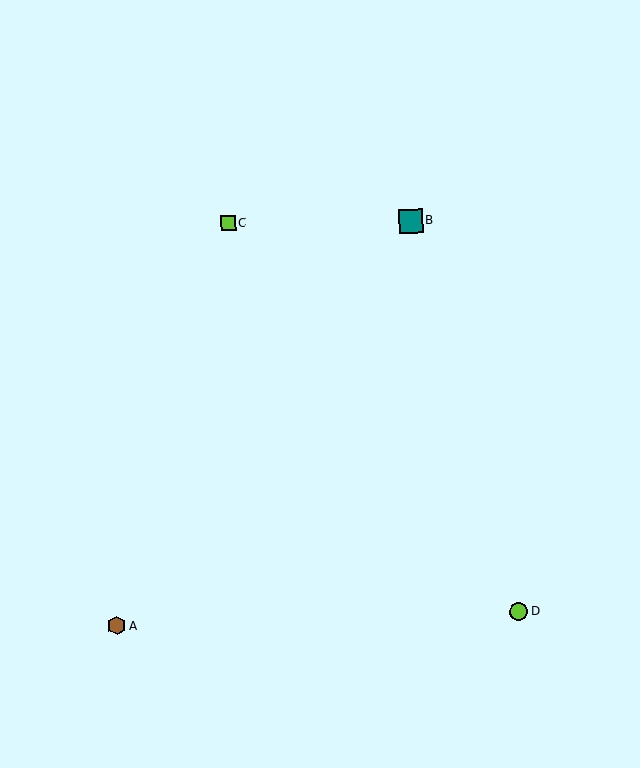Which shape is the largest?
The teal square (labeled B) is the largest.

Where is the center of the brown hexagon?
The center of the brown hexagon is at (117, 626).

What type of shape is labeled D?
Shape D is a lime circle.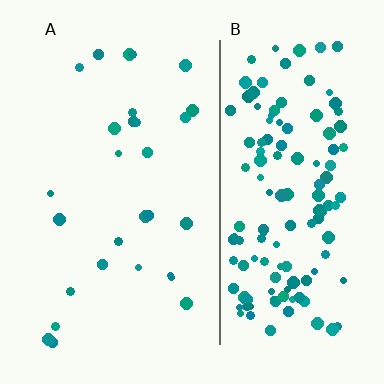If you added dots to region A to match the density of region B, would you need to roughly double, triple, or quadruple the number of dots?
Approximately quadruple.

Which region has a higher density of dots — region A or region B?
B (the right).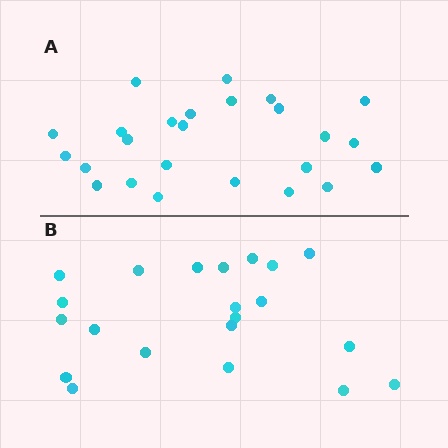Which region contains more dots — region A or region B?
Region A (the top region) has more dots.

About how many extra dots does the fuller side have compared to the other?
Region A has about 4 more dots than region B.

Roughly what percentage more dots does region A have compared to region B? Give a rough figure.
About 20% more.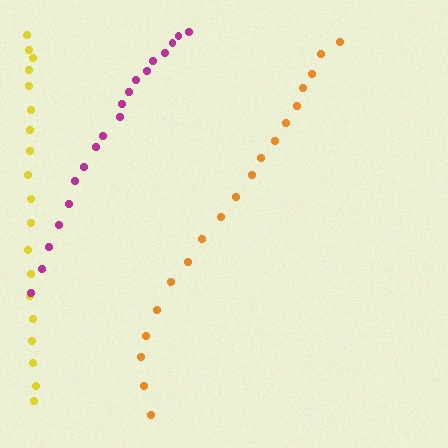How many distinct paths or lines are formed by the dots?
There are 3 distinct paths.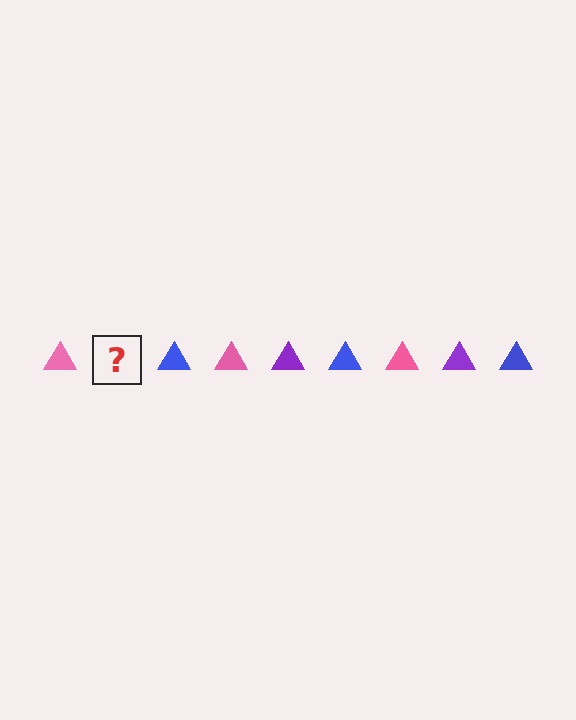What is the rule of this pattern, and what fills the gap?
The rule is that the pattern cycles through pink, purple, blue triangles. The gap should be filled with a purple triangle.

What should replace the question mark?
The question mark should be replaced with a purple triangle.